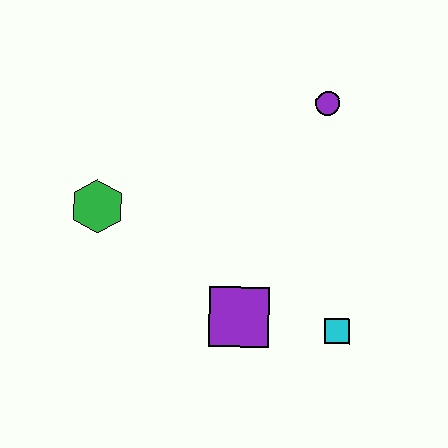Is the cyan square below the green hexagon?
Yes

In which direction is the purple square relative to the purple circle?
The purple square is below the purple circle.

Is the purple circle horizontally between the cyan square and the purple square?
Yes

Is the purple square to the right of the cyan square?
No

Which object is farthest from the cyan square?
The green hexagon is farthest from the cyan square.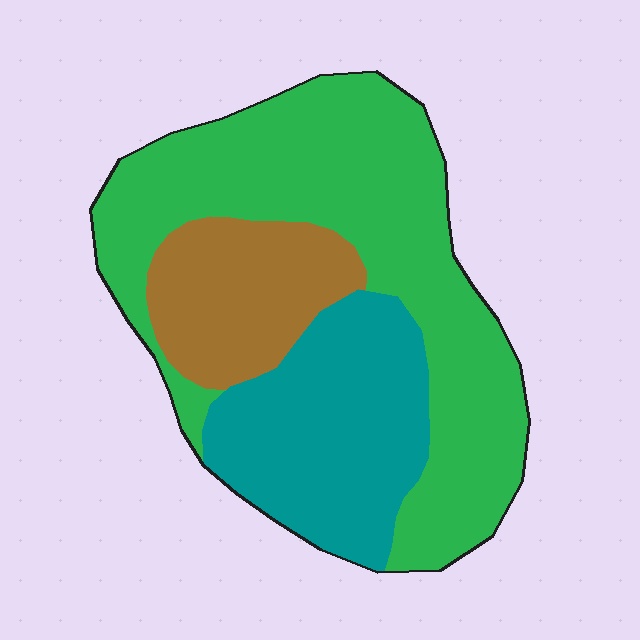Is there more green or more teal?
Green.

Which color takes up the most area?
Green, at roughly 55%.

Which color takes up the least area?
Brown, at roughly 20%.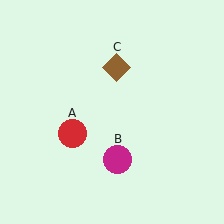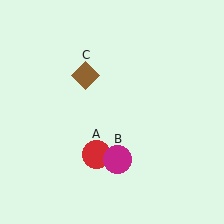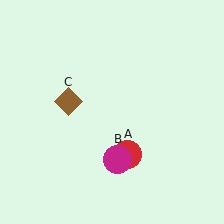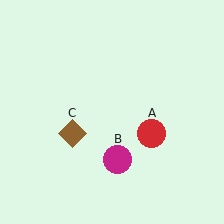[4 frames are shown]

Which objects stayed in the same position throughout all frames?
Magenta circle (object B) remained stationary.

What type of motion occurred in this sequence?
The red circle (object A), brown diamond (object C) rotated counterclockwise around the center of the scene.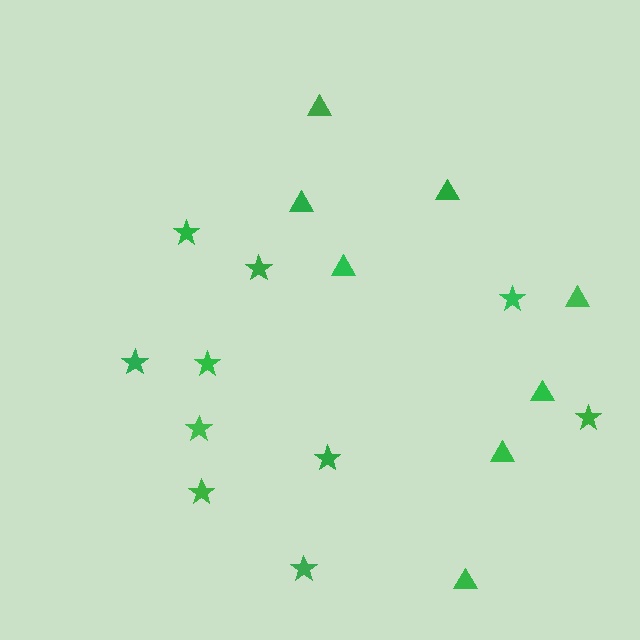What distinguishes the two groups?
There are 2 groups: one group of stars (10) and one group of triangles (8).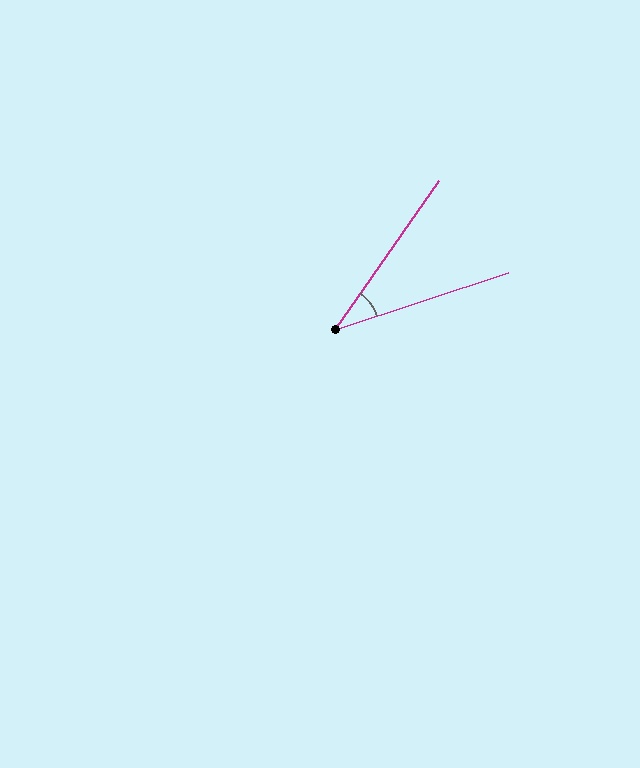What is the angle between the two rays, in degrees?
Approximately 37 degrees.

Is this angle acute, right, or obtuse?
It is acute.